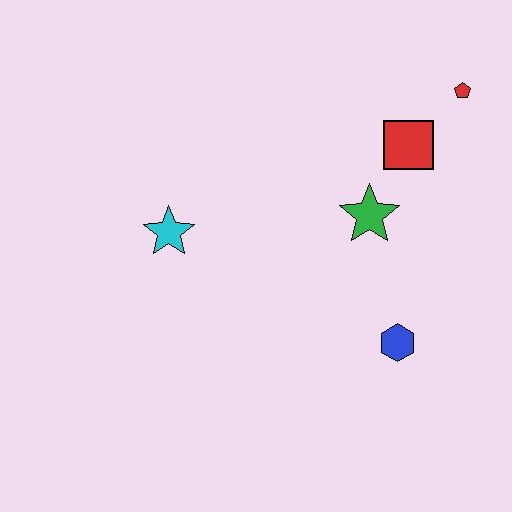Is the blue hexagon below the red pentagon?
Yes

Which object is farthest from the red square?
The cyan star is farthest from the red square.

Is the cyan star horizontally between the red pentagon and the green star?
No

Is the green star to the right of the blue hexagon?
No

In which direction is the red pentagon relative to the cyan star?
The red pentagon is to the right of the cyan star.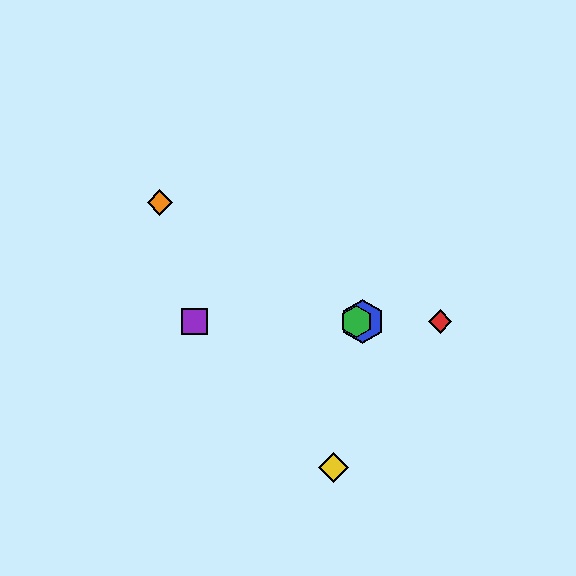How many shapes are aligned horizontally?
4 shapes (the red diamond, the blue hexagon, the green hexagon, the purple square) are aligned horizontally.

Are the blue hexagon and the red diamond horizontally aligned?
Yes, both are at y≈322.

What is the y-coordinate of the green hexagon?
The green hexagon is at y≈322.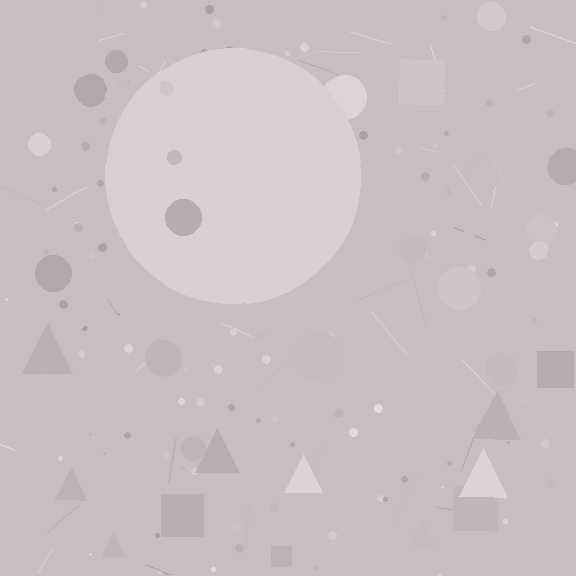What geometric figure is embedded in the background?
A circle is embedded in the background.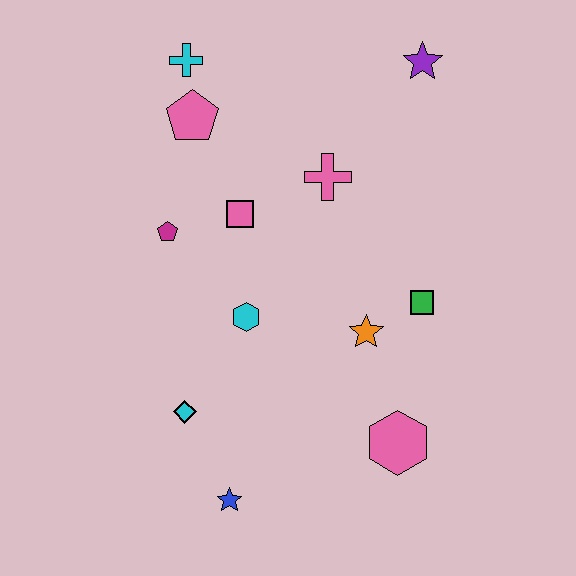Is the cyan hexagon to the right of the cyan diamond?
Yes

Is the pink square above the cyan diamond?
Yes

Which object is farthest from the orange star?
The cyan cross is farthest from the orange star.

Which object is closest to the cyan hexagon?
The pink square is closest to the cyan hexagon.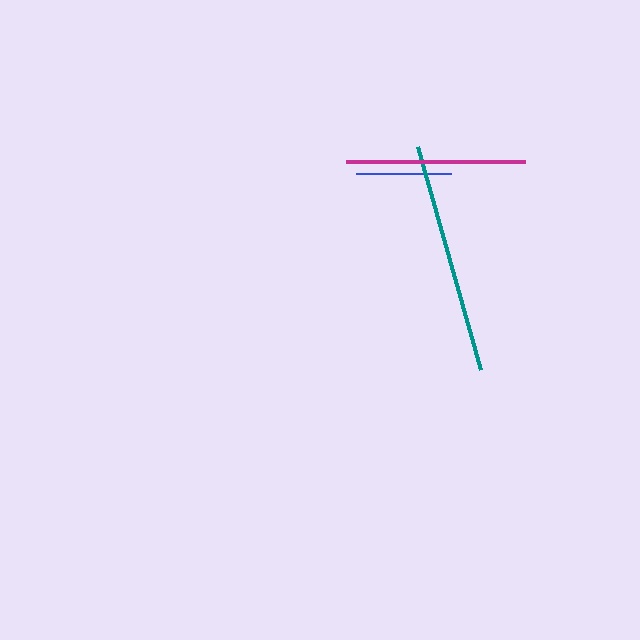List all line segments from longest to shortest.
From longest to shortest: teal, magenta, blue.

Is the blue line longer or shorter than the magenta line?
The magenta line is longer than the blue line.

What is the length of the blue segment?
The blue segment is approximately 95 pixels long.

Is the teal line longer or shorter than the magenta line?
The teal line is longer than the magenta line.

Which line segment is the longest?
The teal line is the longest at approximately 231 pixels.